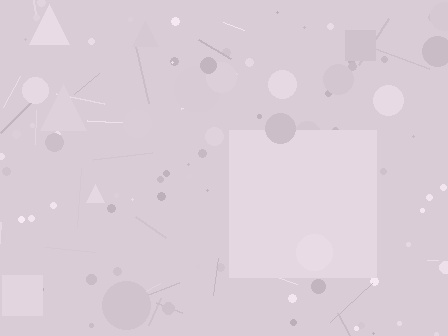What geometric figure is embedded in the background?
A square is embedded in the background.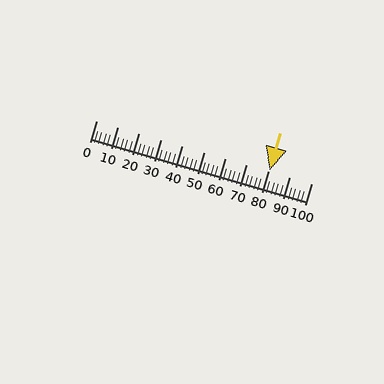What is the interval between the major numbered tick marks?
The major tick marks are spaced 10 units apart.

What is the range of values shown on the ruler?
The ruler shows values from 0 to 100.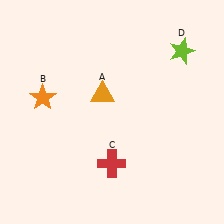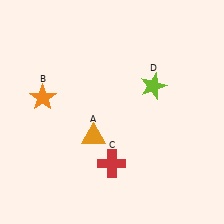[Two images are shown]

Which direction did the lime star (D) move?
The lime star (D) moved down.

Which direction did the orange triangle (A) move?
The orange triangle (A) moved down.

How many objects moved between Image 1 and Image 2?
2 objects moved between the two images.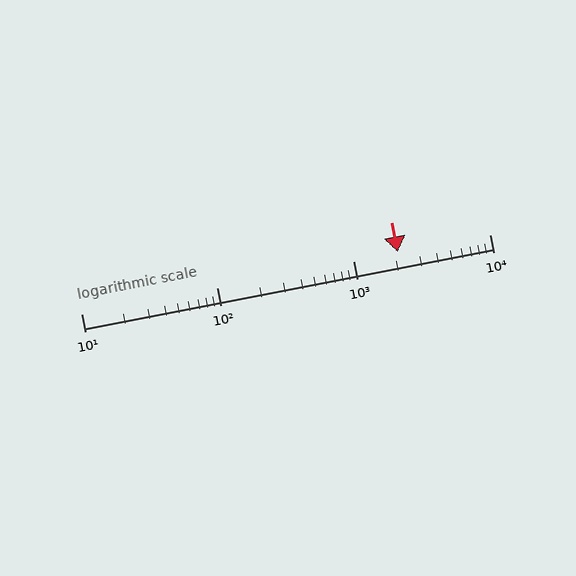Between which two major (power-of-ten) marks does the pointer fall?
The pointer is between 1000 and 10000.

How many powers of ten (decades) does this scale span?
The scale spans 3 decades, from 10 to 10000.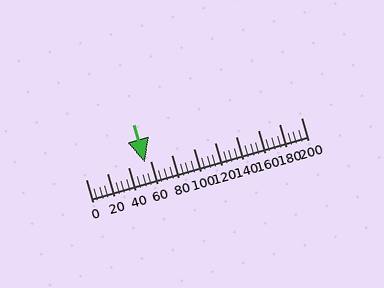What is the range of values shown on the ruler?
The ruler shows values from 0 to 200.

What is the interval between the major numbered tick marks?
The major tick marks are spaced 20 units apart.